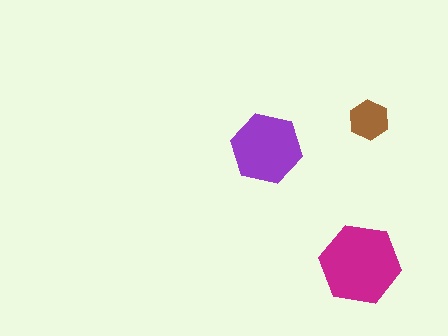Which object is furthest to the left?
The purple hexagon is leftmost.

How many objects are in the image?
There are 3 objects in the image.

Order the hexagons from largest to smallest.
the magenta one, the purple one, the brown one.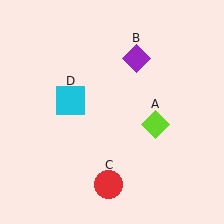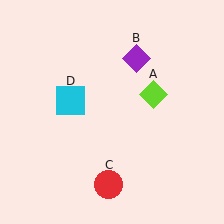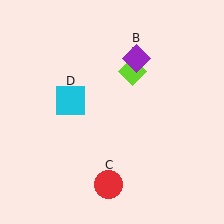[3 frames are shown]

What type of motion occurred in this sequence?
The lime diamond (object A) rotated counterclockwise around the center of the scene.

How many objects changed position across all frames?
1 object changed position: lime diamond (object A).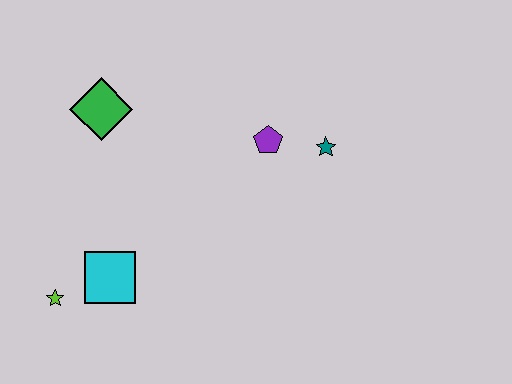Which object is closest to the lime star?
The cyan square is closest to the lime star.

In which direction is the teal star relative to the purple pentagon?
The teal star is to the right of the purple pentagon.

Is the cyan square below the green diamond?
Yes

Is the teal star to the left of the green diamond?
No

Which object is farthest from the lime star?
The teal star is farthest from the lime star.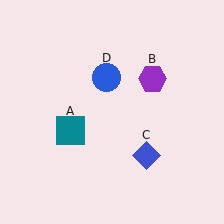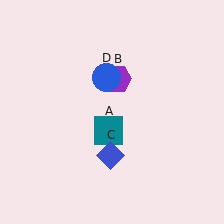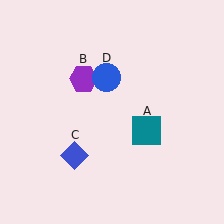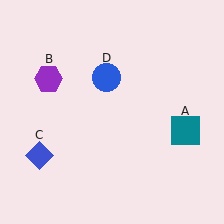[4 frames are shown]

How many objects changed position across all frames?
3 objects changed position: teal square (object A), purple hexagon (object B), blue diamond (object C).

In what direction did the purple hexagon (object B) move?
The purple hexagon (object B) moved left.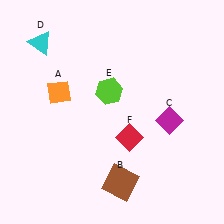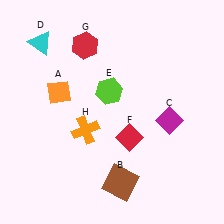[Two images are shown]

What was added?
A red hexagon (G), an orange cross (H) were added in Image 2.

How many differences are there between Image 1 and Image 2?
There are 2 differences between the two images.